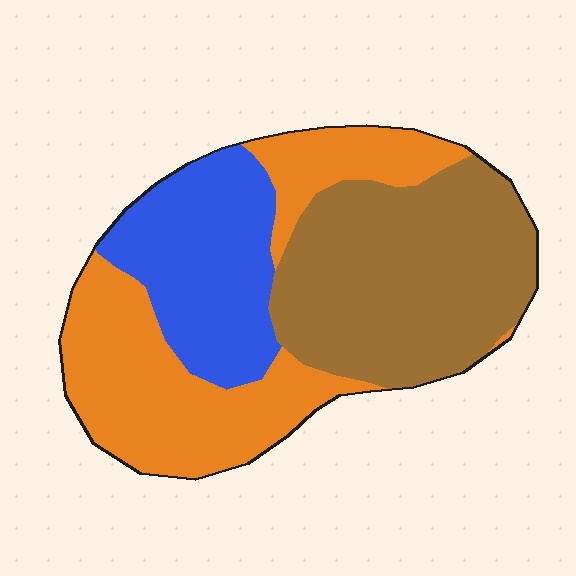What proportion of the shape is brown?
Brown covers roughly 40% of the shape.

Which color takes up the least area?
Blue, at roughly 25%.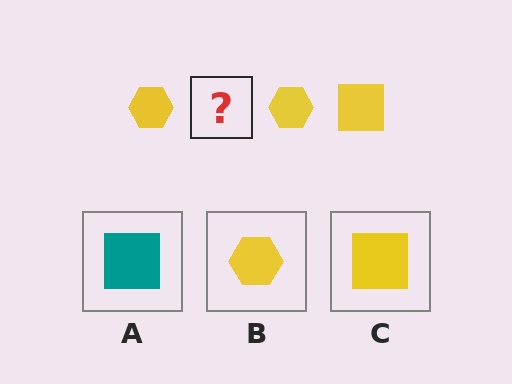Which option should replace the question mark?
Option C.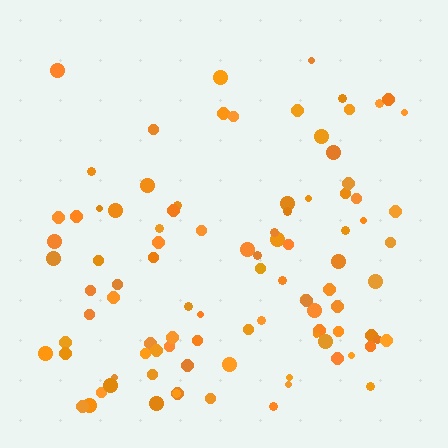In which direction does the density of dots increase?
From top to bottom, with the bottom side densest.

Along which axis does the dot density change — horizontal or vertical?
Vertical.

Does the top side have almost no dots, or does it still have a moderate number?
Still a moderate number, just noticeably fewer than the bottom.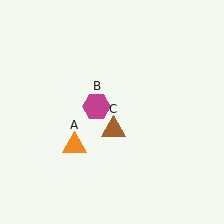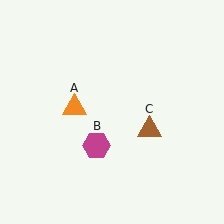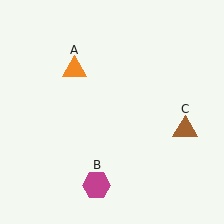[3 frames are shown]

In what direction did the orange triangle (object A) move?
The orange triangle (object A) moved up.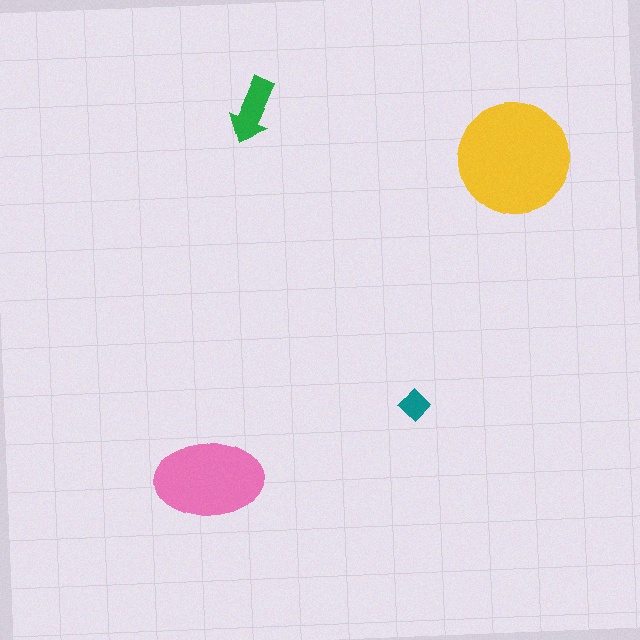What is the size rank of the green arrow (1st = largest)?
3rd.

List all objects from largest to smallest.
The yellow circle, the pink ellipse, the green arrow, the teal diamond.